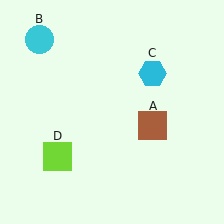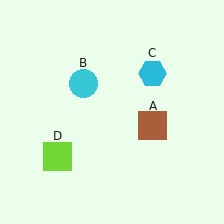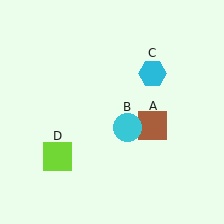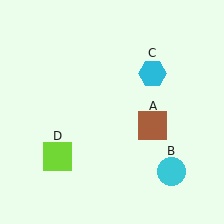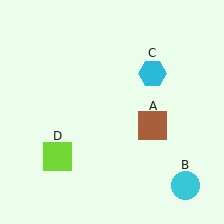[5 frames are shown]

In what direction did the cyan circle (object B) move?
The cyan circle (object B) moved down and to the right.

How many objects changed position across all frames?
1 object changed position: cyan circle (object B).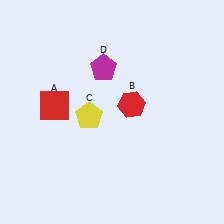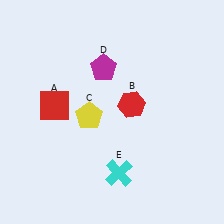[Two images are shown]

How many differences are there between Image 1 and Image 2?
There is 1 difference between the two images.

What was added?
A cyan cross (E) was added in Image 2.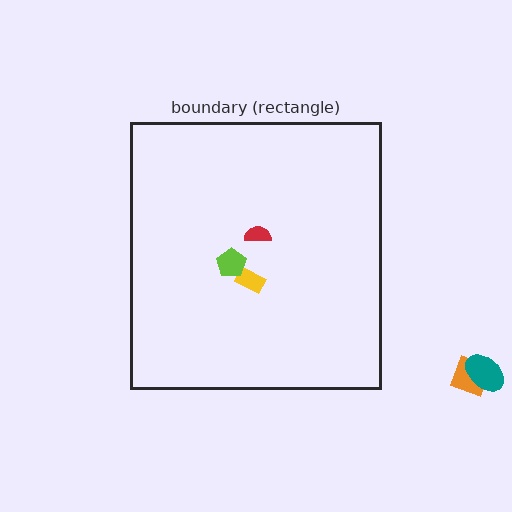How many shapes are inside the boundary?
3 inside, 2 outside.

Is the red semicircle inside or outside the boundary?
Inside.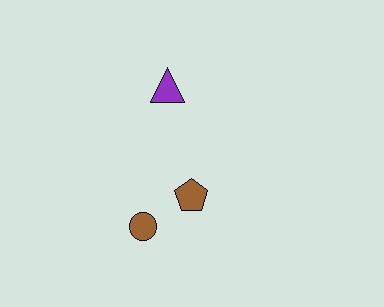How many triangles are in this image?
There is 1 triangle.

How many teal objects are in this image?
There are no teal objects.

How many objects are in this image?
There are 3 objects.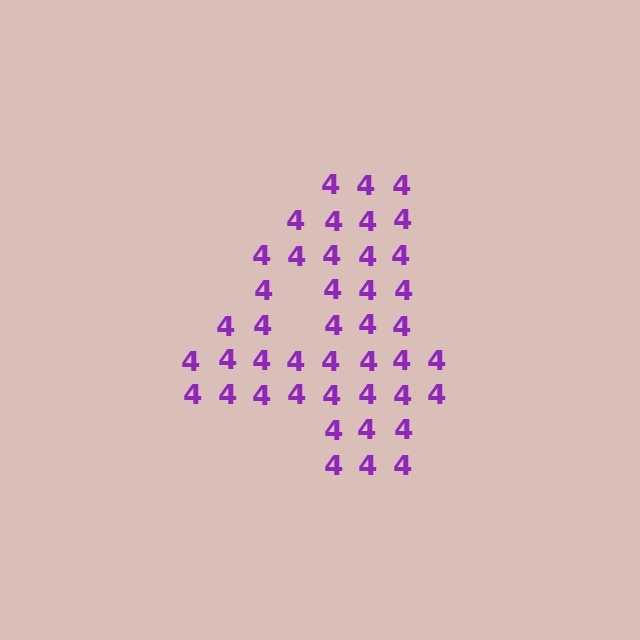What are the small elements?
The small elements are digit 4's.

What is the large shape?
The large shape is the digit 4.